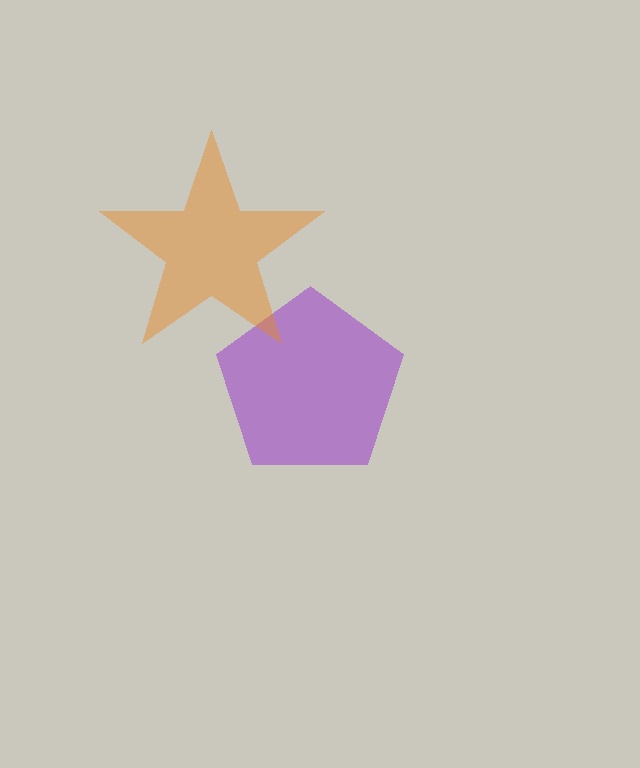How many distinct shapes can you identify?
There are 2 distinct shapes: a purple pentagon, an orange star.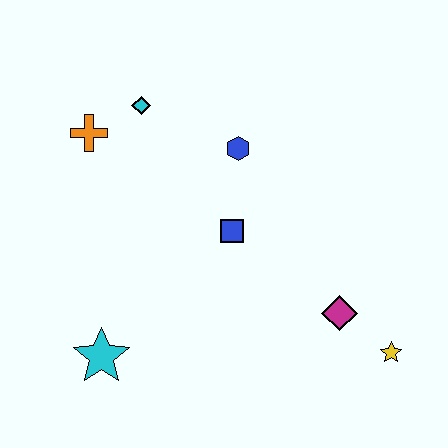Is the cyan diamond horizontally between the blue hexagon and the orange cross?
Yes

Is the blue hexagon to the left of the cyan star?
No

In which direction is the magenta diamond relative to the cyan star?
The magenta diamond is to the right of the cyan star.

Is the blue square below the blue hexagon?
Yes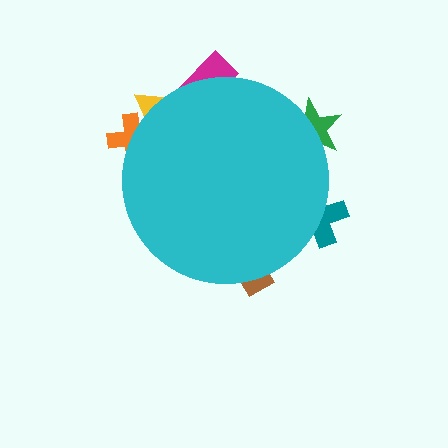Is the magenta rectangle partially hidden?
Yes, the magenta rectangle is partially hidden behind the cyan circle.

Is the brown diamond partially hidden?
Yes, the brown diamond is partially hidden behind the cyan circle.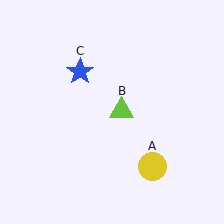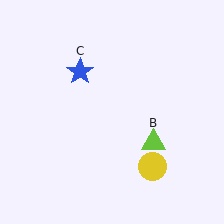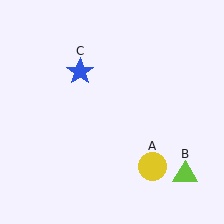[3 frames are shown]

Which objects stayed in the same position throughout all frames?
Yellow circle (object A) and blue star (object C) remained stationary.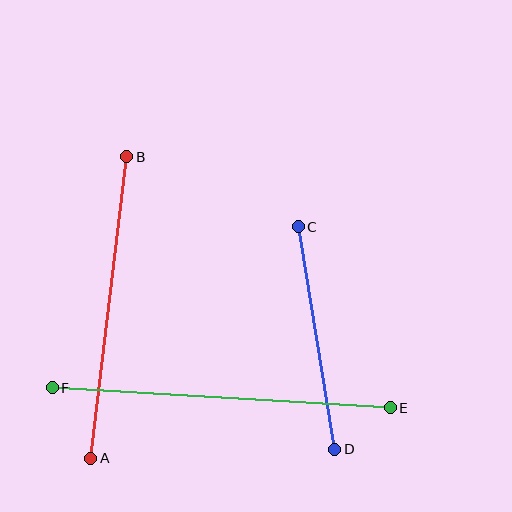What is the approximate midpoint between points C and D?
The midpoint is at approximately (317, 338) pixels.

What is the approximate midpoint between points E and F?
The midpoint is at approximately (221, 398) pixels.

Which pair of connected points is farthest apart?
Points E and F are farthest apart.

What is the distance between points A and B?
The distance is approximately 304 pixels.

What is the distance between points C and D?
The distance is approximately 225 pixels.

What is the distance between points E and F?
The distance is approximately 339 pixels.